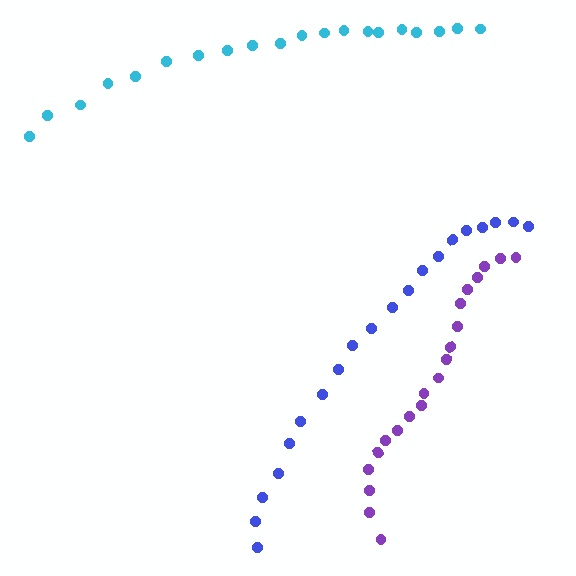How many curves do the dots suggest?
There are 3 distinct paths.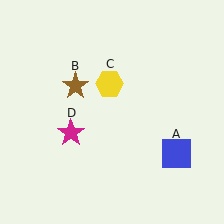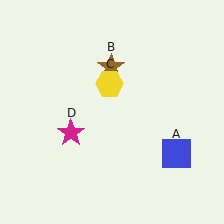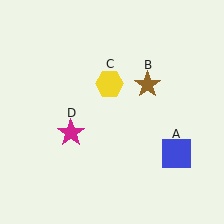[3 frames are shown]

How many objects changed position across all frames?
1 object changed position: brown star (object B).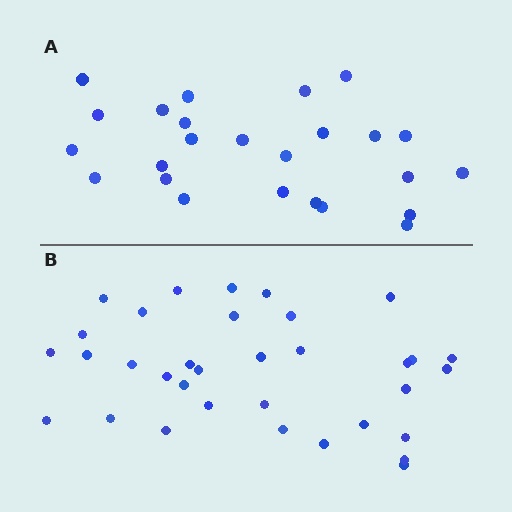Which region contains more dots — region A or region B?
Region B (the bottom region) has more dots.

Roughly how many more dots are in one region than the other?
Region B has roughly 8 or so more dots than region A.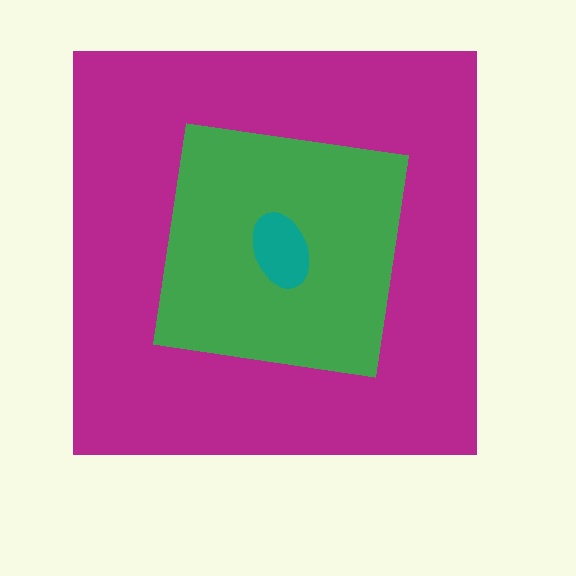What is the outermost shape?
The magenta square.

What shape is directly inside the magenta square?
The green square.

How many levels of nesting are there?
3.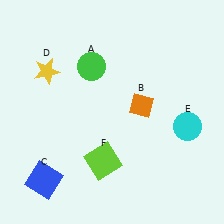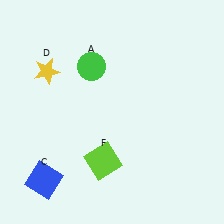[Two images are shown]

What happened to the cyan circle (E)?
The cyan circle (E) was removed in Image 2. It was in the bottom-right area of Image 1.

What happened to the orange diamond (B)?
The orange diamond (B) was removed in Image 2. It was in the top-right area of Image 1.